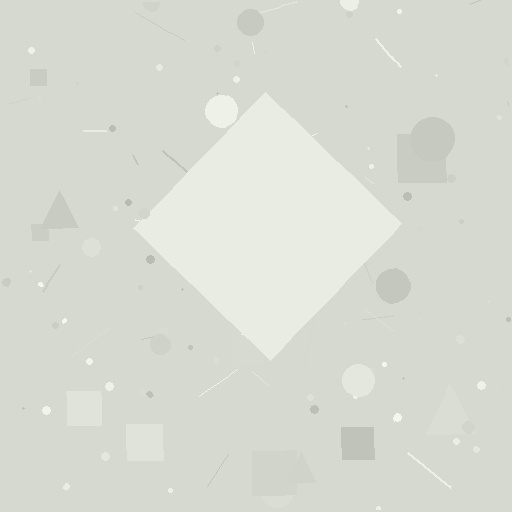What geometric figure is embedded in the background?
A diamond is embedded in the background.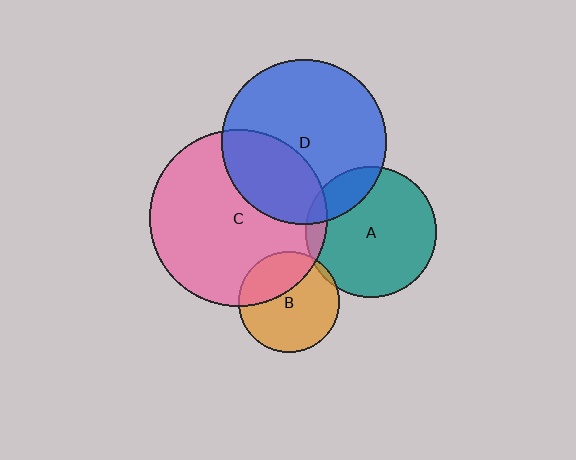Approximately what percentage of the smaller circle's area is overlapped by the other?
Approximately 5%.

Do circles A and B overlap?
Yes.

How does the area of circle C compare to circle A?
Approximately 1.8 times.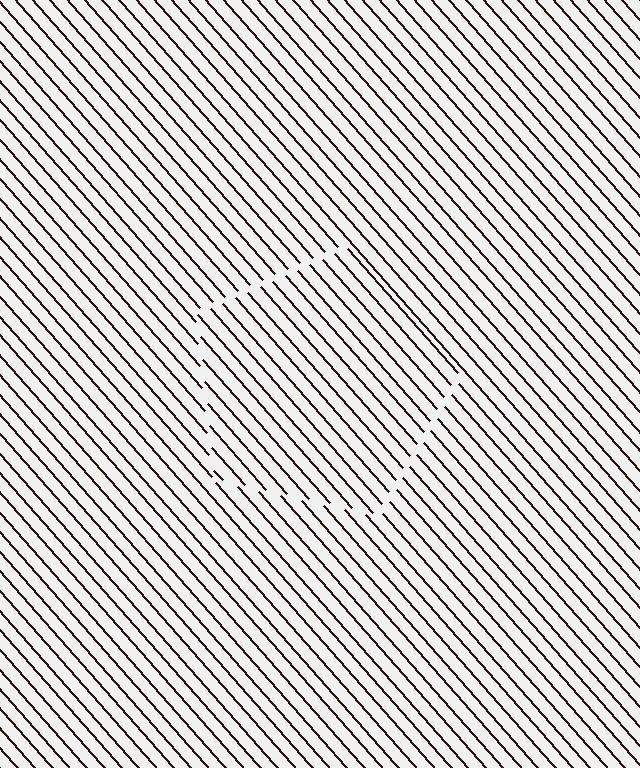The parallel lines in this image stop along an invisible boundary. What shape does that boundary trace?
An illusory pentagon. The interior of the shape contains the same grating, shifted by half a period — the contour is defined by the phase discontinuity where line-ends from the inner and outer gratings abut.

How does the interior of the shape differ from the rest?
The interior of the shape contains the same grating, shifted by half a period — the contour is defined by the phase discontinuity where line-ends from the inner and outer gratings abut.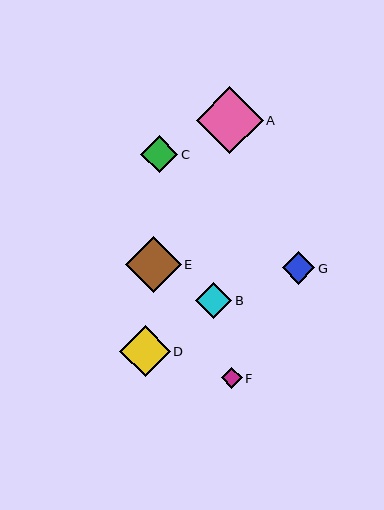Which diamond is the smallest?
Diamond F is the smallest with a size of approximately 20 pixels.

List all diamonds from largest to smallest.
From largest to smallest: A, E, D, C, B, G, F.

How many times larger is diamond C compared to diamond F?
Diamond C is approximately 1.8 times the size of diamond F.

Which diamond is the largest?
Diamond A is the largest with a size of approximately 67 pixels.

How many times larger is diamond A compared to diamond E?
Diamond A is approximately 1.2 times the size of diamond E.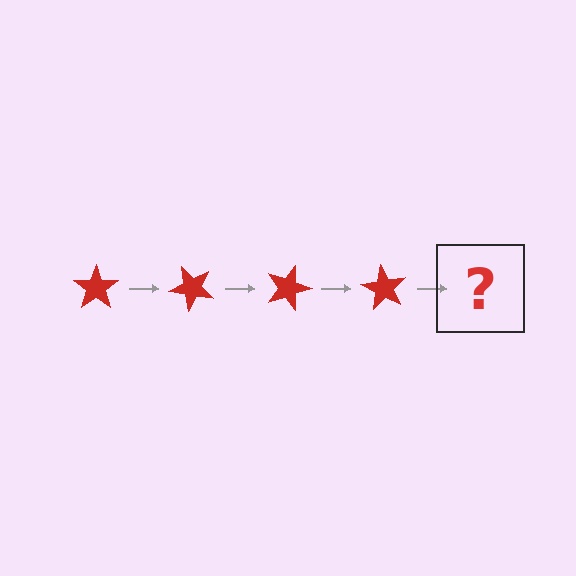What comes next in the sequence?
The next element should be a red star rotated 180 degrees.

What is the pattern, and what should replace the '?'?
The pattern is that the star rotates 45 degrees each step. The '?' should be a red star rotated 180 degrees.